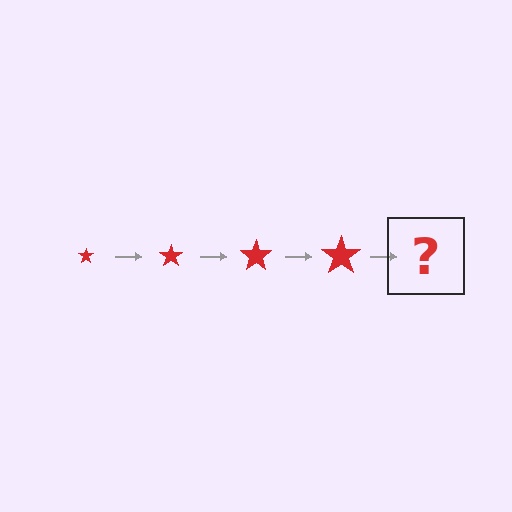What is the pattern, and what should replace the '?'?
The pattern is that the star gets progressively larger each step. The '?' should be a red star, larger than the previous one.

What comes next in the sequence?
The next element should be a red star, larger than the previous one.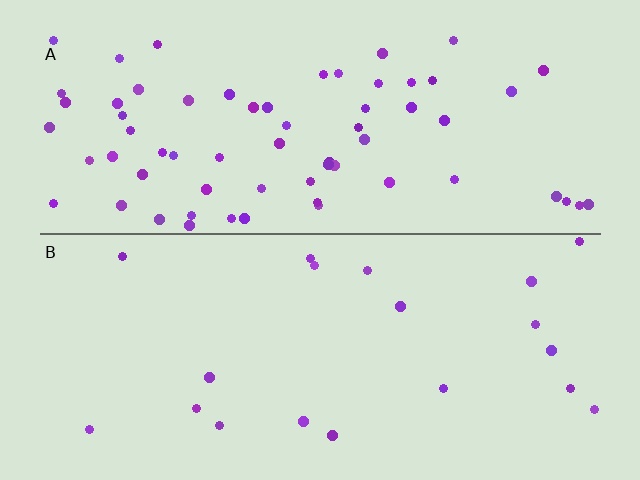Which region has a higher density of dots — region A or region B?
A (the top).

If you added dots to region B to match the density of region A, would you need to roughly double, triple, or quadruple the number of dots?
Approximately triple.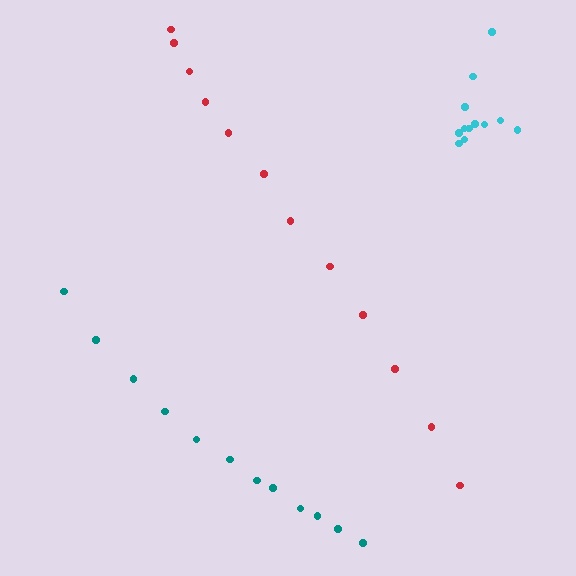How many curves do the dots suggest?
There are 3 distinct paths.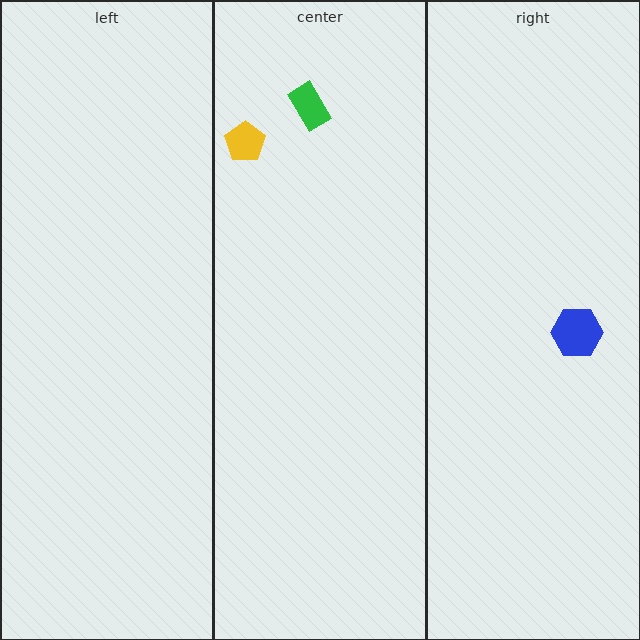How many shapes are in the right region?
1.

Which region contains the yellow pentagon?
The center region.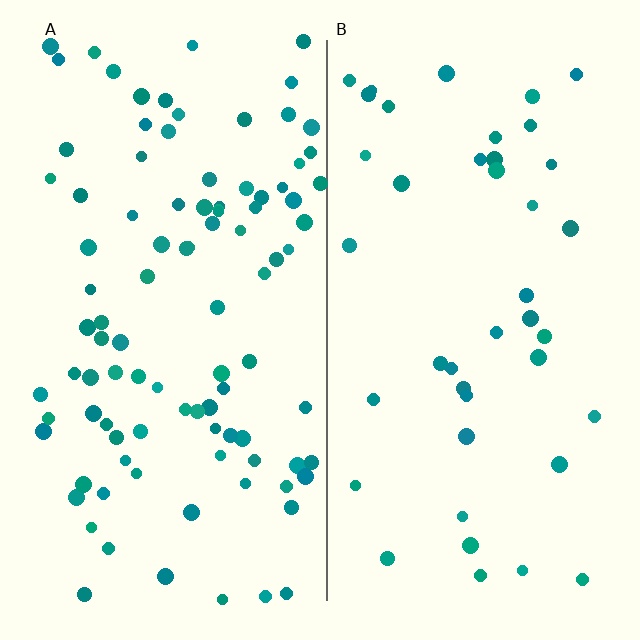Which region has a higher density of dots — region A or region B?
A (the left).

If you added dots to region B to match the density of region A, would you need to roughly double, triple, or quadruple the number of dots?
Approximately double.